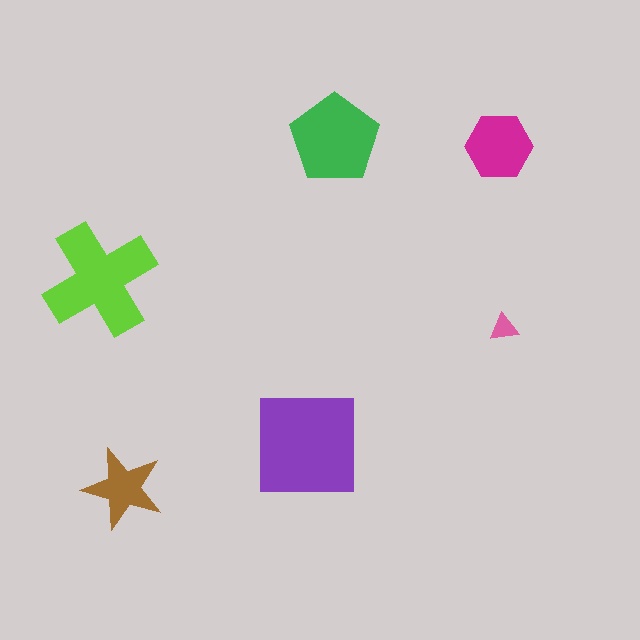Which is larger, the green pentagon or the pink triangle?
The green pentagon.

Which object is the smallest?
The pink triangle.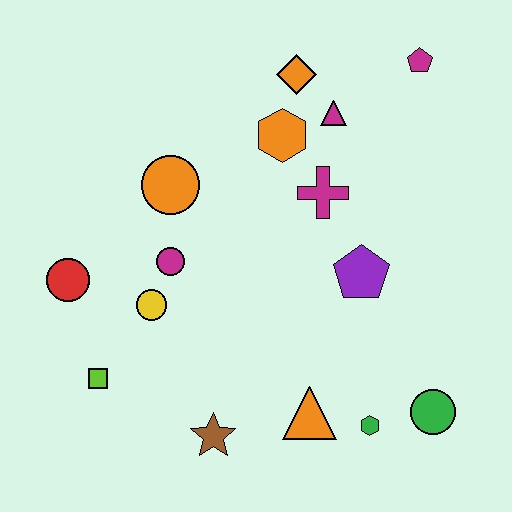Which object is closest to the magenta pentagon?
The magenta triangle is closest to the magenta pentagon.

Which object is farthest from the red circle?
The magenta pentagon is farthest from the red circle.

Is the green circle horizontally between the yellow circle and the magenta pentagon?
No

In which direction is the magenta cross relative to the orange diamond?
The magenta cross is below the orange diamond.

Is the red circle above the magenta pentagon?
No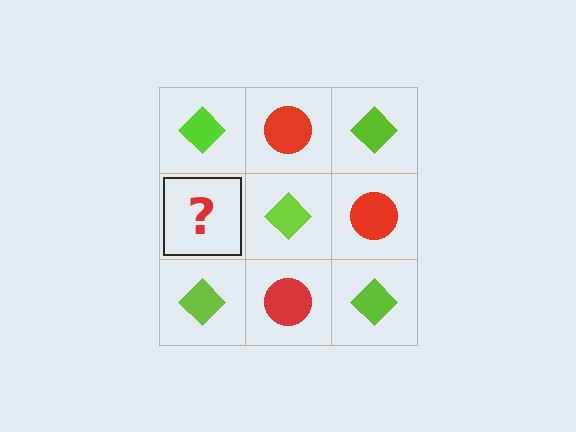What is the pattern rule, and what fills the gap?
The rule is that it alternates lime diamond and red circle in a checkerboard pattern. The gap should be filled with a red circle.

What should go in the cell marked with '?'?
The missing cell should contain a red circle.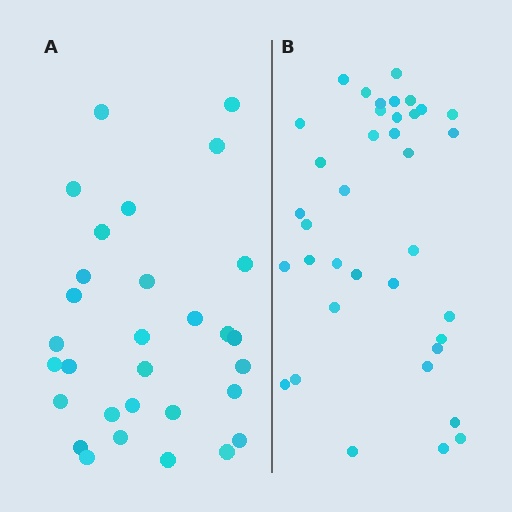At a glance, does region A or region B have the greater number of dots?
Region B (the right region) has more dots.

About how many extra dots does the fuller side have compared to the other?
Region B has roughly 8 or so more dots than region A.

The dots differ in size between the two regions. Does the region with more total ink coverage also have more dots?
No. Region A has more total ink coverage because its dots are larger, but region B actually contains more individual dots. Total area can be misleading — the number of items is what matters here.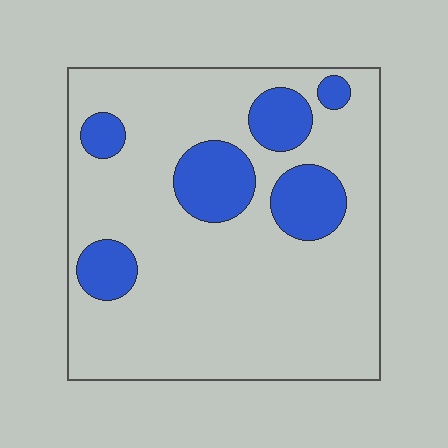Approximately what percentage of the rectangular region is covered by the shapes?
Approximately 20%.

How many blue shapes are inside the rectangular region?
6.